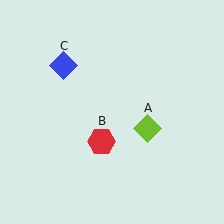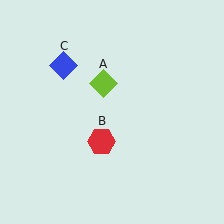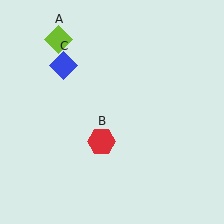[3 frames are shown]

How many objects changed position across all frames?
1 object changed position: lime diamond (object A).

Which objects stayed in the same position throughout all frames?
Red hexagon (object B) and blue diamond (object C) remained stationary.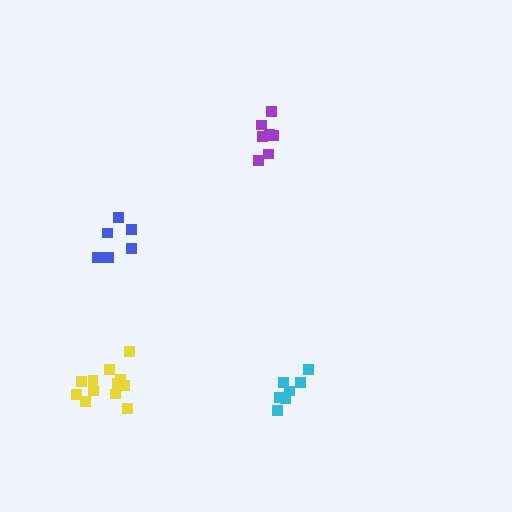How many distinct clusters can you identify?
There are 4 distinct clusters.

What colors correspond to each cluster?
The clusters are colored: purple, yellow, cyan, blue.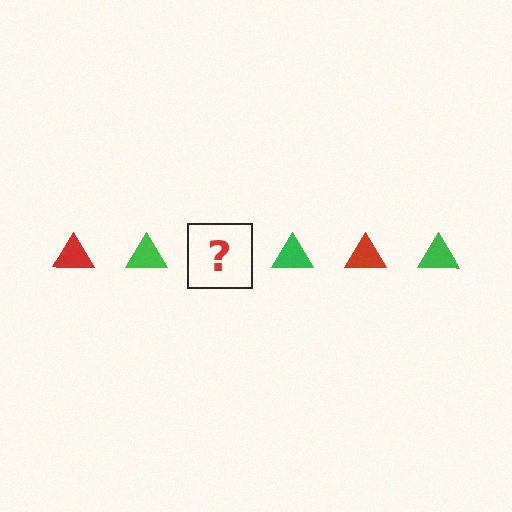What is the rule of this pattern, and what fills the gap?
The rule is that the pattern cycles through red, green triangles. The gap should be filled with a red triangle.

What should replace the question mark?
The question mark should be replaced with a red triangle.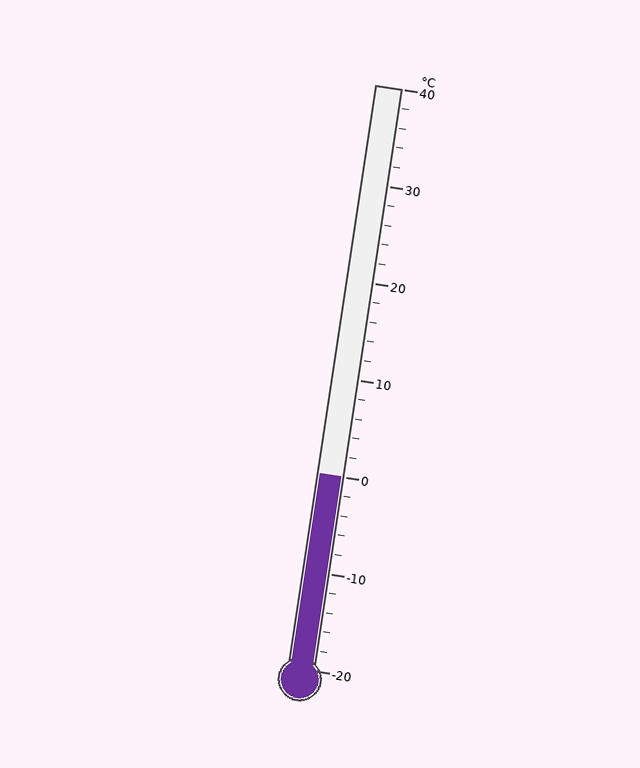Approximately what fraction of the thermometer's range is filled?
The thermometer is filled to approximately 35% of its range.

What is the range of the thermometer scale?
The thermometer scale ranges from -20°C to 40°C.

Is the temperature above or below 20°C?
The temperature is below 20°C.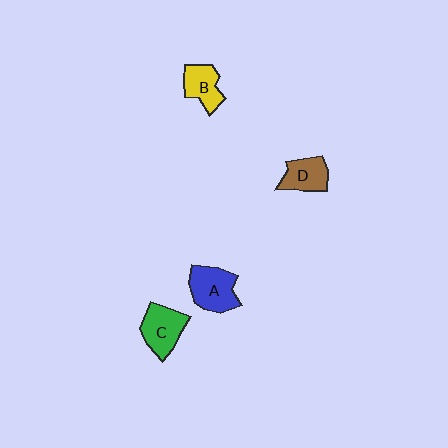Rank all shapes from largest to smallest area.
From largest to smallest: A (blue), C (green), B (yellow), D (brown).